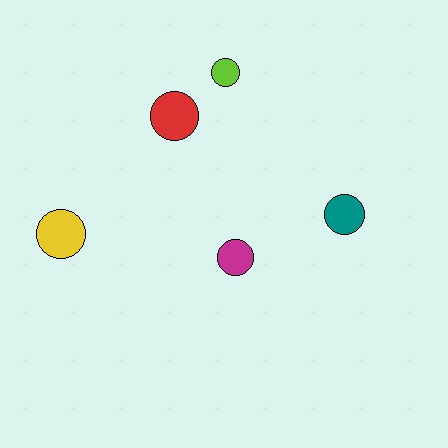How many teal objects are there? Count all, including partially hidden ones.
There is 1 teal object.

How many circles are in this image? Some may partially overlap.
There are 5 circles.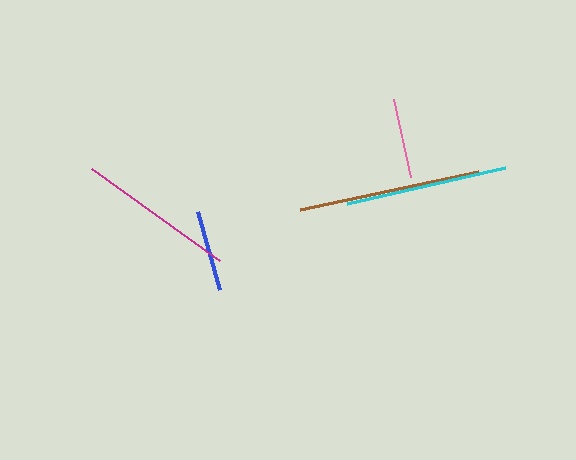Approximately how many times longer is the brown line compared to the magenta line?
The brown line is approximately 1.2 times the length of the magenta line.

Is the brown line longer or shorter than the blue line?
The brown line is longer than the blue line.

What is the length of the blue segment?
The blue segment is approximately 81 pixels long.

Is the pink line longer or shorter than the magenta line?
The magenta line is longer than the pink line.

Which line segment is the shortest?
The pink line is the shortest at approximately 80 pixels.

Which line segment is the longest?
The brown line is the longest at approximately 182 pixels.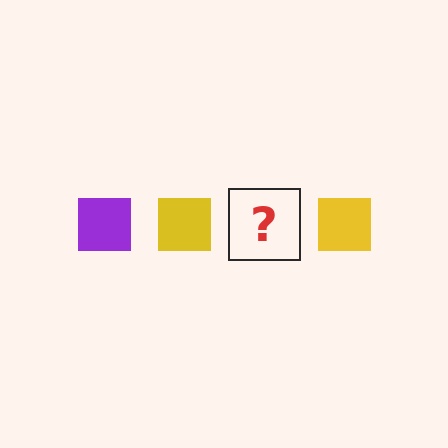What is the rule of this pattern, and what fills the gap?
The rule is that the pattern cycles through purple, yellow squares. The gap should be filled with a purple square.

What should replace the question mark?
The question mark should be replaced with a purple square.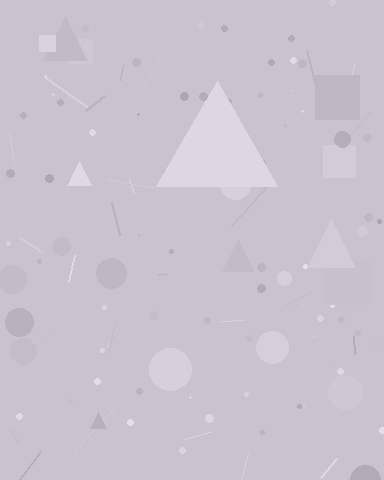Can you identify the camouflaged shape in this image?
The camouflaged shape is a triangle.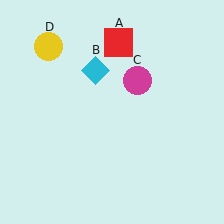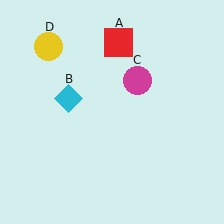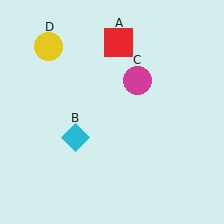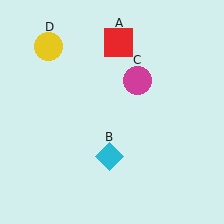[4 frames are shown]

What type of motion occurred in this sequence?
The cyan diamond (object B) rotated counterclockwise around the center of the scene.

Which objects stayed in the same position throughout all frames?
Red square (object A) and magenta circle (object C) and yellow circle (object D) remained stationary.